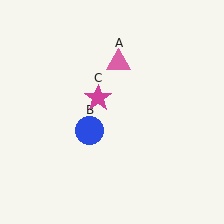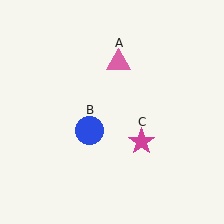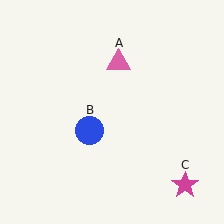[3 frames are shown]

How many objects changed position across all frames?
1 object changed position: magenta star (object C).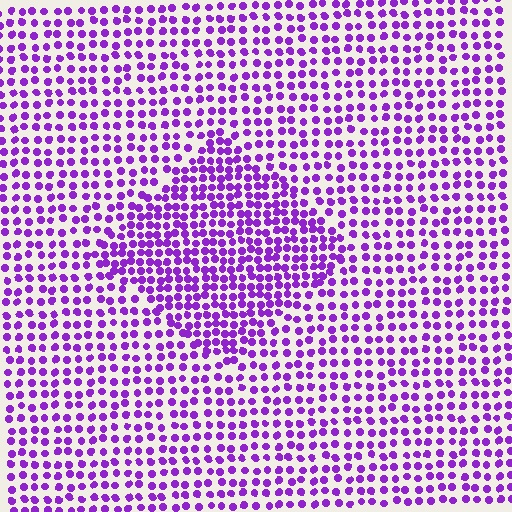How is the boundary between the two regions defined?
The boundary is defined by a change in element density (approximately 1.6x ratio). All elements are the same color, size, and shape.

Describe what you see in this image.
The image contains small purple elements arranged at two different densities. A diamond-shaped region is visible where the elements are more densely packed than the surrounding area.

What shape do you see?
I see a diamond.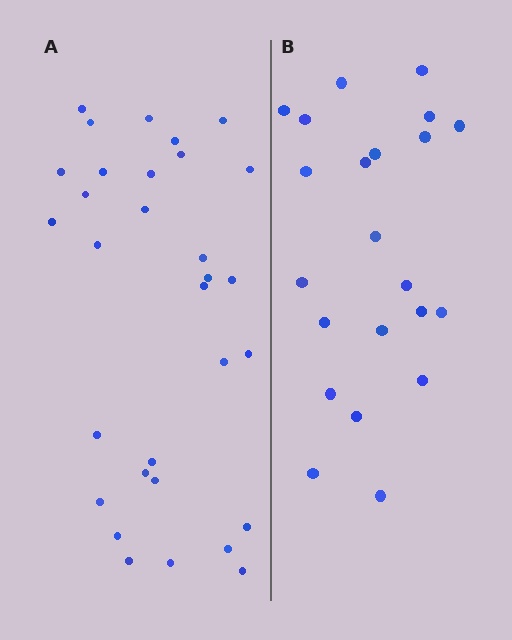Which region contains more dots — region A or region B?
Region A (the left region) has more dots.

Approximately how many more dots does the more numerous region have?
Region A has roughly 8 or so more dots than region B.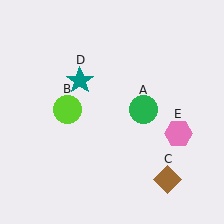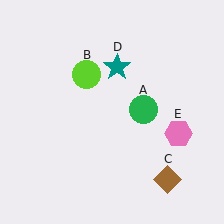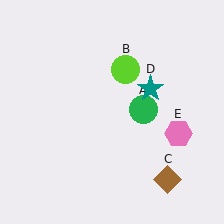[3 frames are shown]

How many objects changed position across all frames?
2 objects changed position: lime circle (object B), teal star (object D).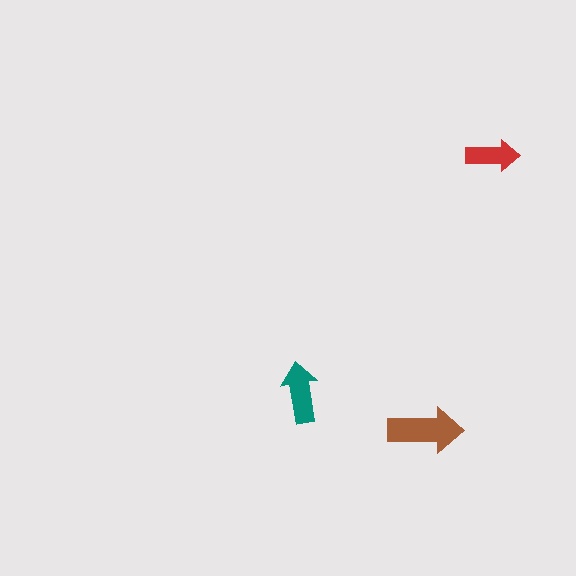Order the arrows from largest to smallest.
the brown one, the teal one, the red one.